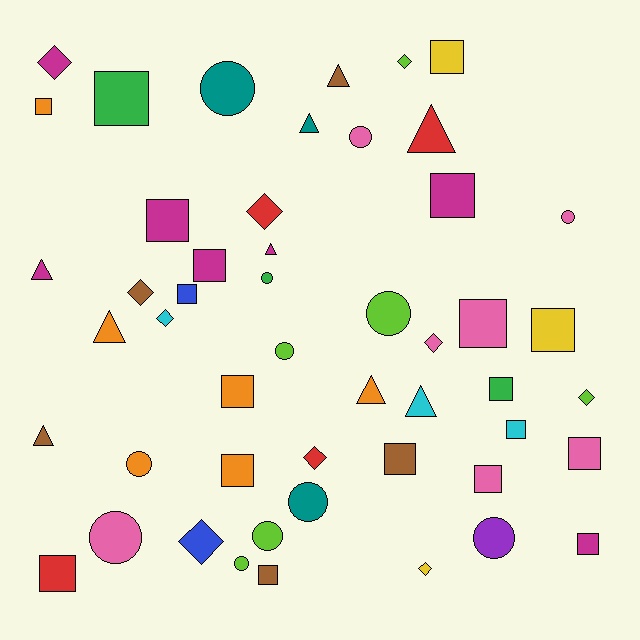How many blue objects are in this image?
There are 2 blue objects.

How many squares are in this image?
There are 19 squares.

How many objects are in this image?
There are 50 objects.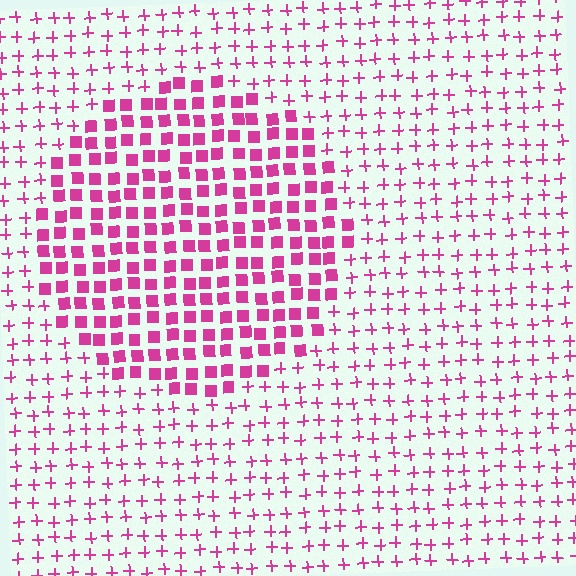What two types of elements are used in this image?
The image uses squares inside the circle region and plus signs outside it.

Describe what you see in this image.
The image is filled with small magenta elements arranged in a uniform grid. A circle-shaped region contains squares, while the surrounding area contains plus signs. The boundary is defined purely by the change in element shape.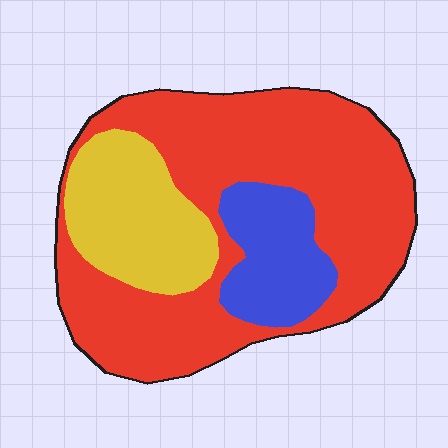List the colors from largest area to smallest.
From largest to smallest: red, yellow, blue.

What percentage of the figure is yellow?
Yellow takes up about one fifth (1/5) of the figure.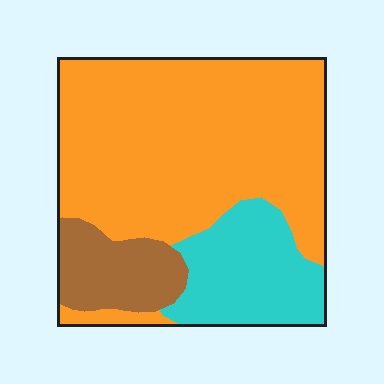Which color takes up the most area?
Orange, at roughly 65%.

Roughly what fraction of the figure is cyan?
Cyan takes up about one fifth (1/5) of the figure.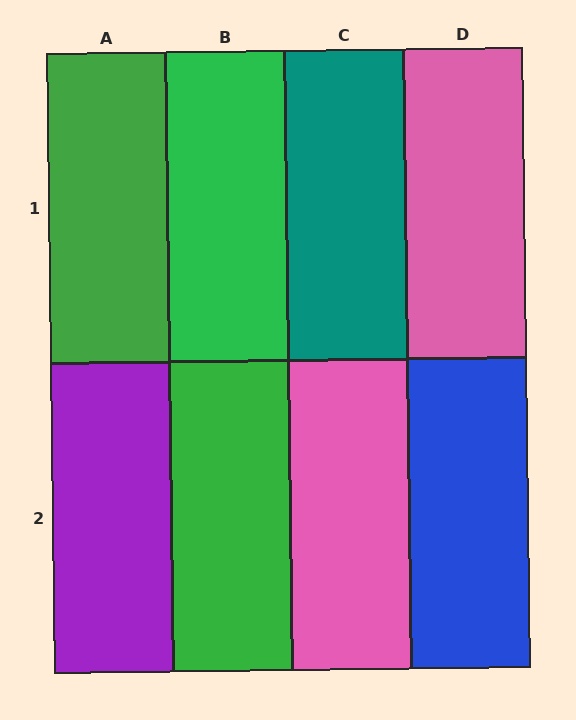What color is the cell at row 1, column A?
Green.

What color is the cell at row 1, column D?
Pink.